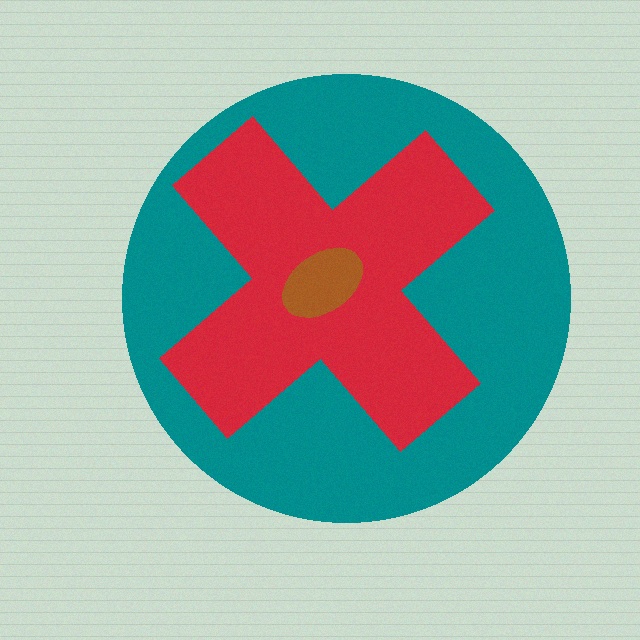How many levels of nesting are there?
3.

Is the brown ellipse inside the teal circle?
Yes.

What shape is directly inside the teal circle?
The red cross.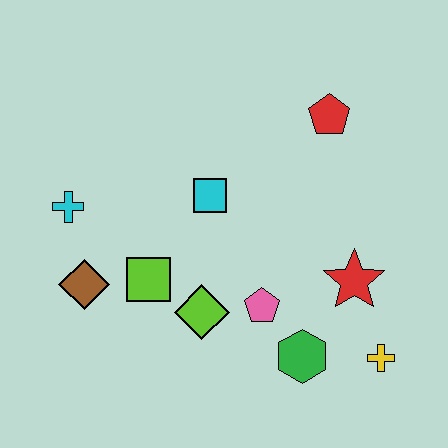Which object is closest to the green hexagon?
The pink pentagon is closest to the green hexagon.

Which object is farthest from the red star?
The cyan cross is farthest from the red star.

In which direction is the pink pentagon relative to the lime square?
The pink pentagon is to the right of the lime square.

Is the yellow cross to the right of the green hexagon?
Yes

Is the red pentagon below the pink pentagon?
No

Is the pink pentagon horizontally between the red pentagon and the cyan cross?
Yes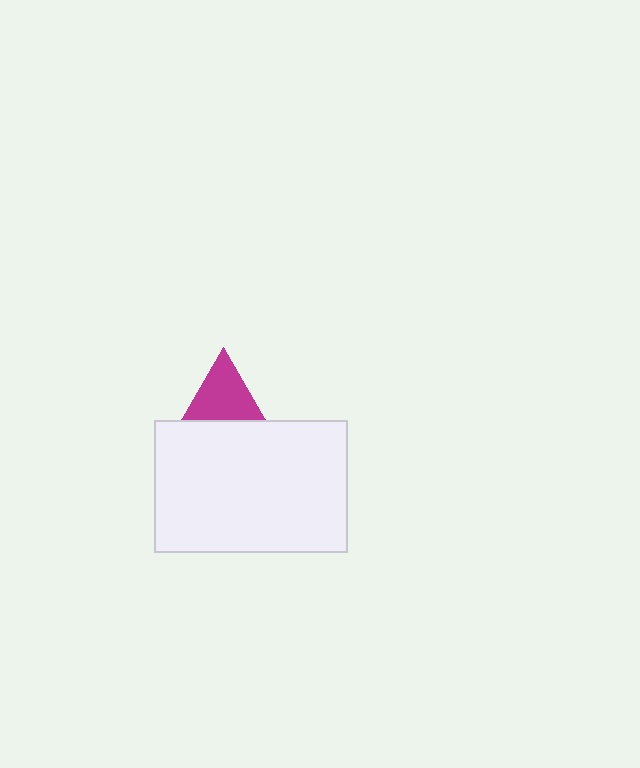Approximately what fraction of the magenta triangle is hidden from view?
Roughly 52% of the magenta triangle is hidden behind the white rectangle.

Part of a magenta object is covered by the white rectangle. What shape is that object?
It is a triangle.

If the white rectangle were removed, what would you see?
You would see the complete magenta triangle.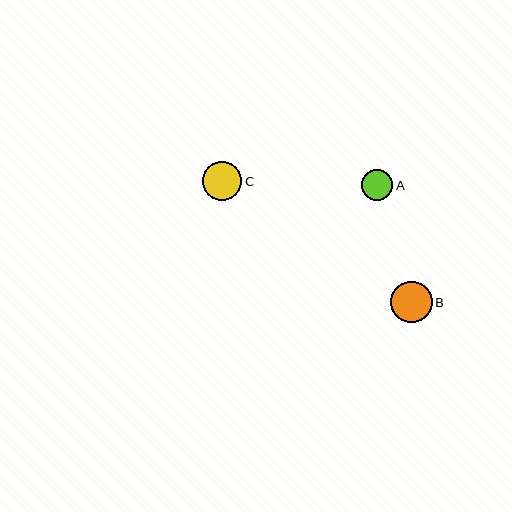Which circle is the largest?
Circle B is the largest with a size of approximately 41 pixels.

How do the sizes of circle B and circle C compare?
Circle B and circle C are approximately the same size.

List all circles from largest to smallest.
From largest to smallest: B, C, A.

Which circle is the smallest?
Circle A is the smallest with a size of approximately 31 pixels.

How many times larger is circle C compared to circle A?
Circle C is approximately 1.3 times the size of circle A.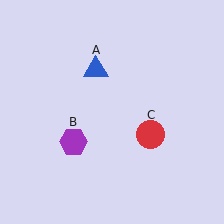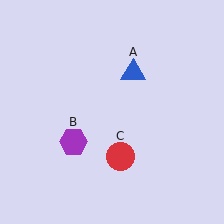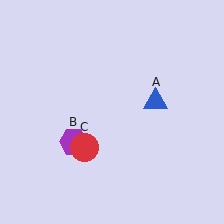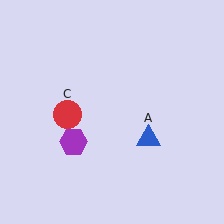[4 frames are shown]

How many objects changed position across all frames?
2 objects changed position: blue triangle (object A), red circle (object C).